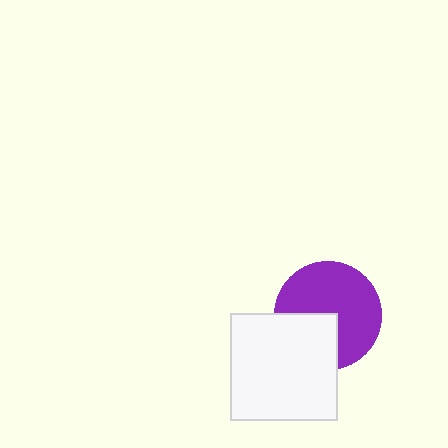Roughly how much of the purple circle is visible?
Most of it is visible (roughly 68%).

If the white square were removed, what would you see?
You would see the complete purple circle.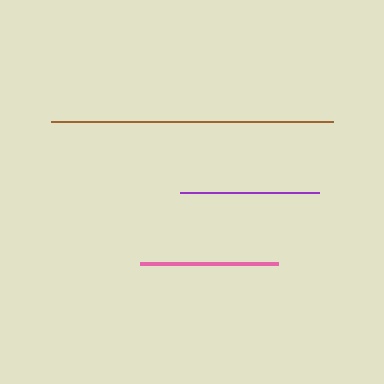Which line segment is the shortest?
The pink line is the shortest at approximately 138 pixels.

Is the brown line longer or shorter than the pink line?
The brown line is longer than the pink line.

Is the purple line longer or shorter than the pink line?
The purple line is longer than the pink line.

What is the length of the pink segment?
The pink segment is approximately 138 pixels long.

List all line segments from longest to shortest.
From longest to shortest: brown, purple, pink.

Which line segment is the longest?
The brown line is the longest at approximately 282 pixels.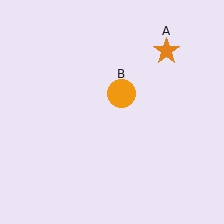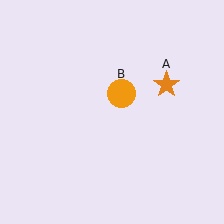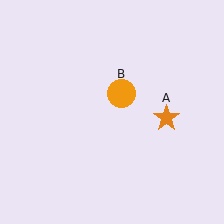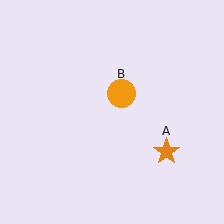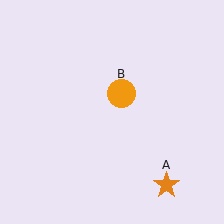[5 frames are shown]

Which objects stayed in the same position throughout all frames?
Orange circle (object B) remained stationary.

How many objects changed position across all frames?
1 object changed position: orange star (object A).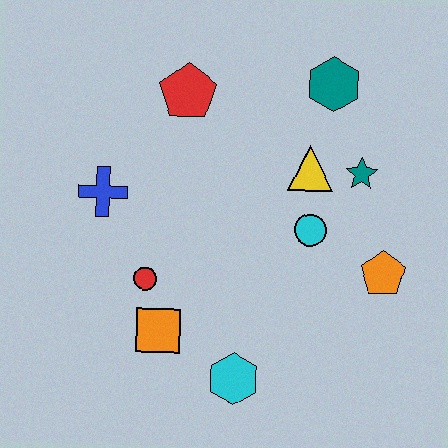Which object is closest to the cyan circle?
The yellow triangle is closest to the cyan circle.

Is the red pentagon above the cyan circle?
Yes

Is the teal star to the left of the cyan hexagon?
No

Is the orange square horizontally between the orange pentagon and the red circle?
Yes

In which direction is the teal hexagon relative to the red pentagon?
The teal hexagon is to the right of the red pentagon.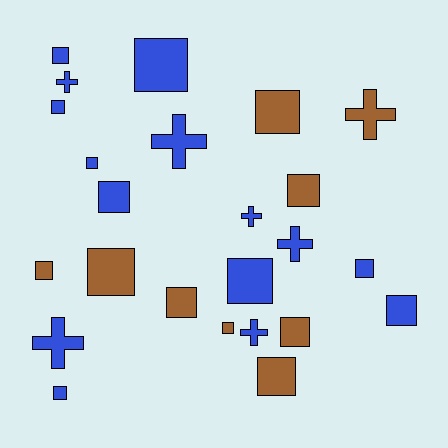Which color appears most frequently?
Blue, with 15 objects.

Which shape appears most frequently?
Square, with 17 objects.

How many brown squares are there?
There are 8 brown squares.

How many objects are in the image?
There are 24 objects.